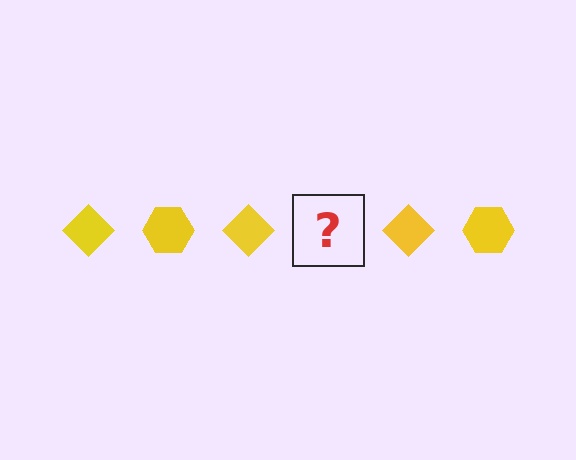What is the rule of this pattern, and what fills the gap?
The rule is that the pattern cycles through diamond, hexagon shapes in yellow. The gap should be filled with a yellow hexagon.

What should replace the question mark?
The question mark should be replaced with a yellow hexagon.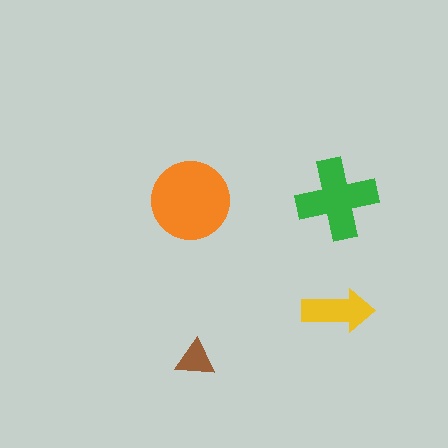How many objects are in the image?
There are 4 objects in the image.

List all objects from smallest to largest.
The brown triangle, the yellow arrow, the green cross, the orange circle.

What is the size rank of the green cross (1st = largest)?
2nd.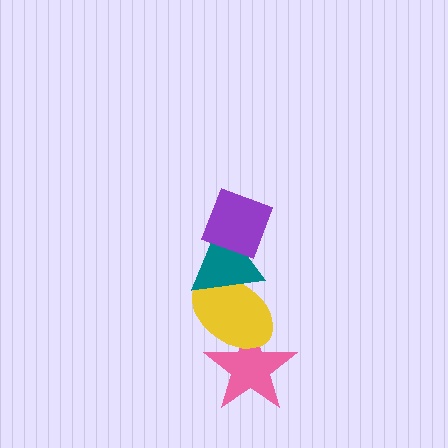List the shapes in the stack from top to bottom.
From top to bottom: the purple diamond, the teal triangle, the yellow ellipse, the pink star.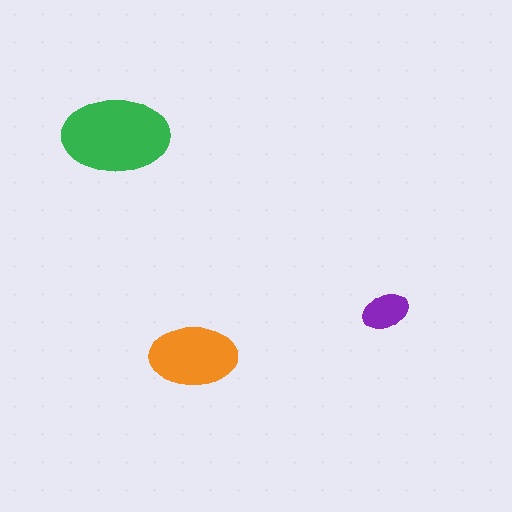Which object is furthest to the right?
The purple ellipse is rightmost.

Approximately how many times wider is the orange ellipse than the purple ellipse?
About 2 times wider.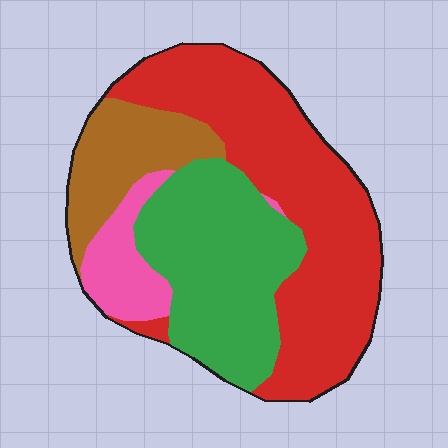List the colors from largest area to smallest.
From largest to smallest: red, green, brown, pink.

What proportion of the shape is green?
Green takes up about one third (1/3) of the shape.